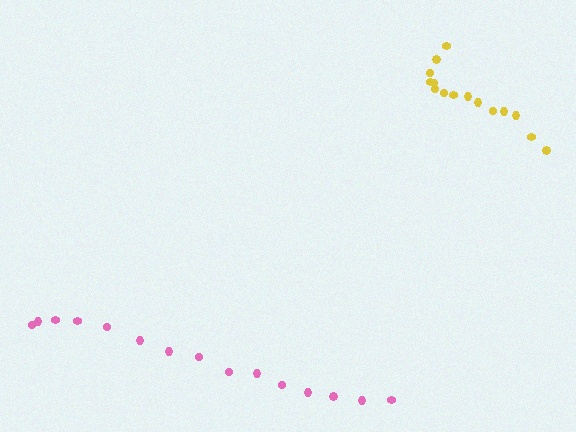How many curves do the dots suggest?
There are 2 distinct paths.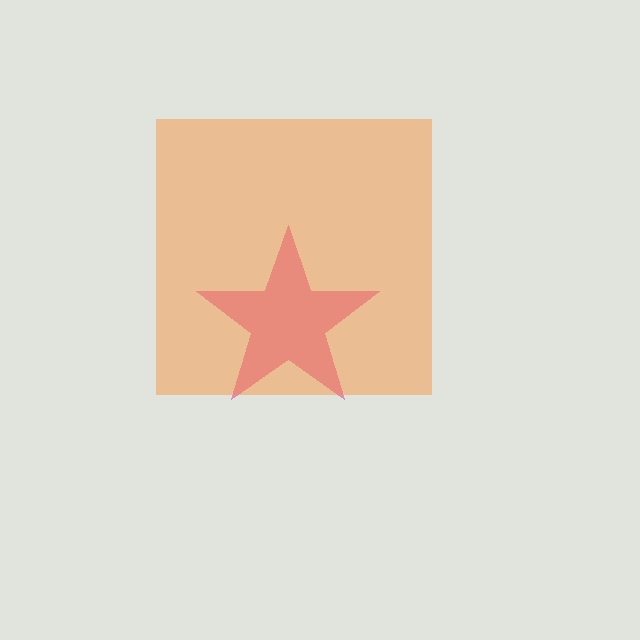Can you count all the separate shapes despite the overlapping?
Yes, there are 2 separate shapes.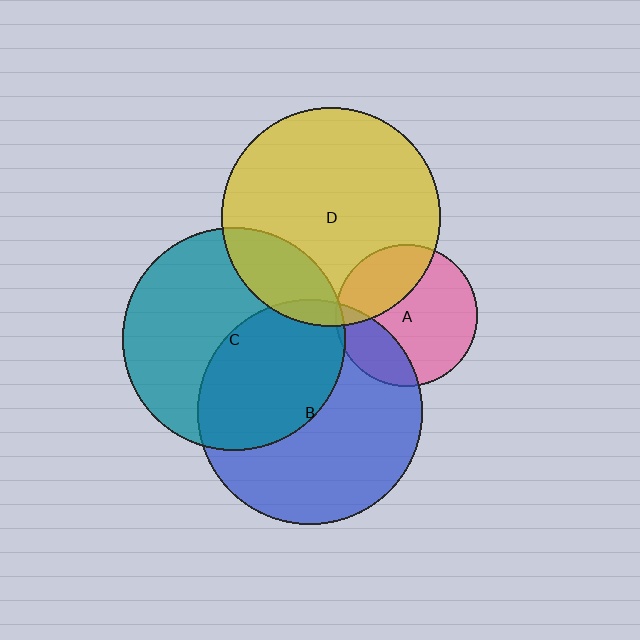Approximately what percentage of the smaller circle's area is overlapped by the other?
Approximately 45%.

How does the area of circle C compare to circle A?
Approximately 2.4 times.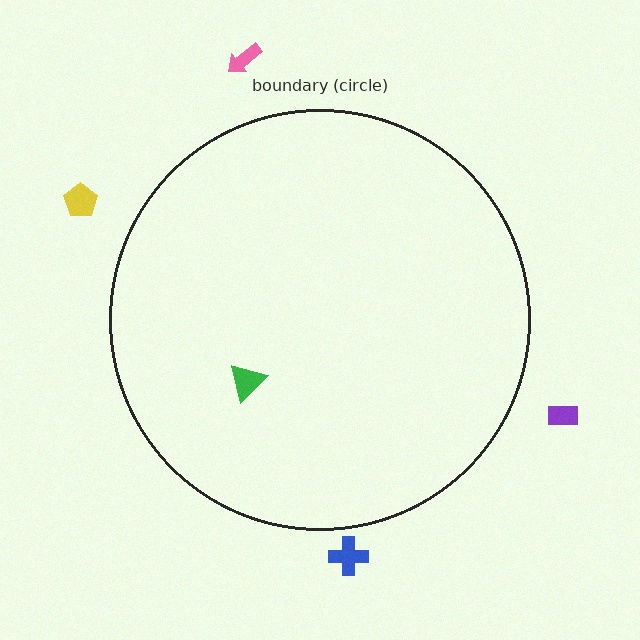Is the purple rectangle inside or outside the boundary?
Outside.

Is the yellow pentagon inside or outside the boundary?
Outside.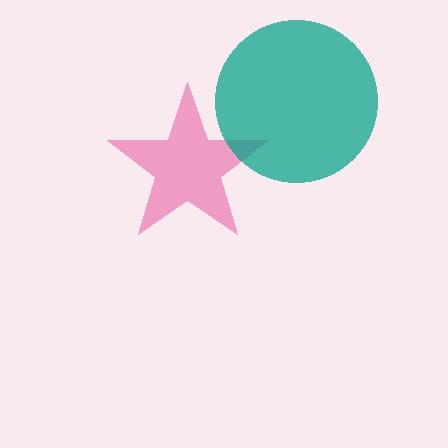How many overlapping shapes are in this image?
There are 2 overlapping shapes in the image.